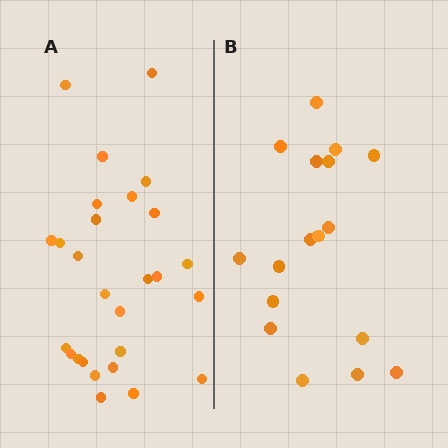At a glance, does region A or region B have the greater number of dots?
Region A (the left region) has more dots.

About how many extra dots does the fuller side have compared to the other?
Region A has roughly 10 or so more dots than region B.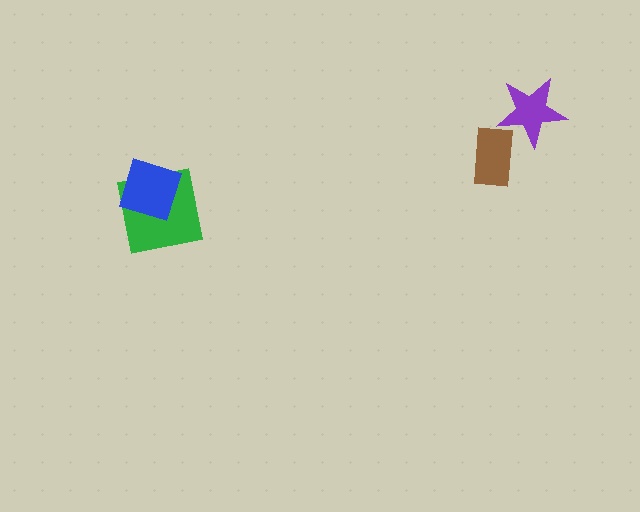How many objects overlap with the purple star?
1 object overlaps with the purple star.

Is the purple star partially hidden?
Yes, it is partially covered by another shape.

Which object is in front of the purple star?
The brown rectangle is in front of the purple star.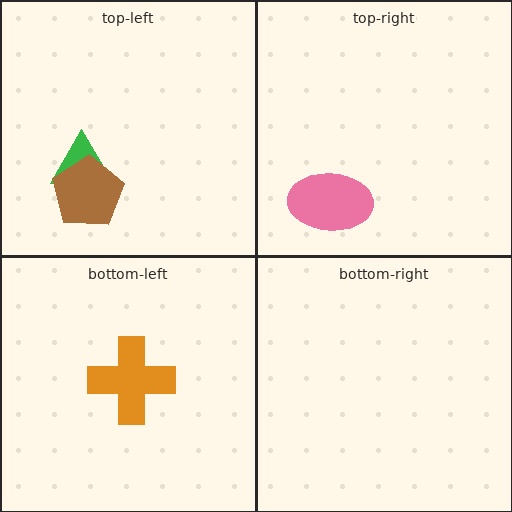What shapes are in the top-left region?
The green triangle, the brown pentagon.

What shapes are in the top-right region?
The pink ellipse.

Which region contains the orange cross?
The bottom-left region.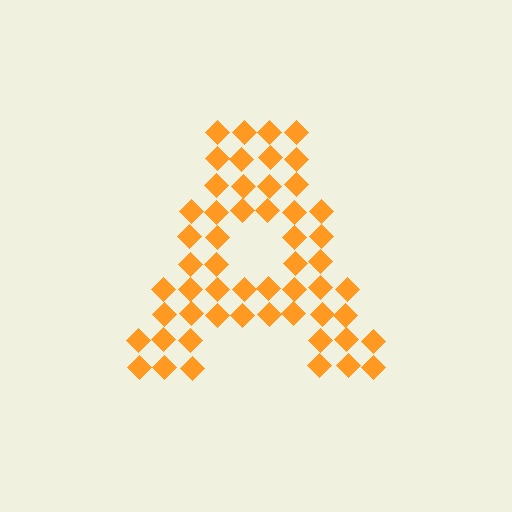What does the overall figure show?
The overall figure shows the letter A.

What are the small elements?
The small elements are diamonds.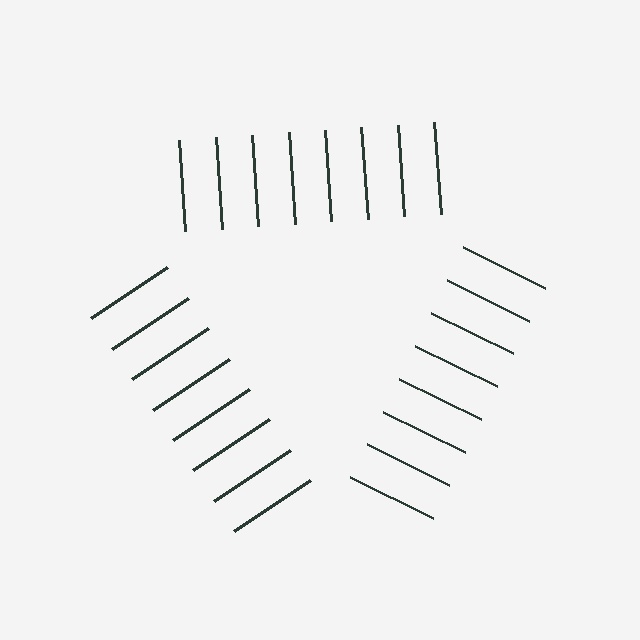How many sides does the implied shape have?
3 sides — the line-ends trace a triangle.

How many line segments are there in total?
24 — 8 along each of the 3 edges.